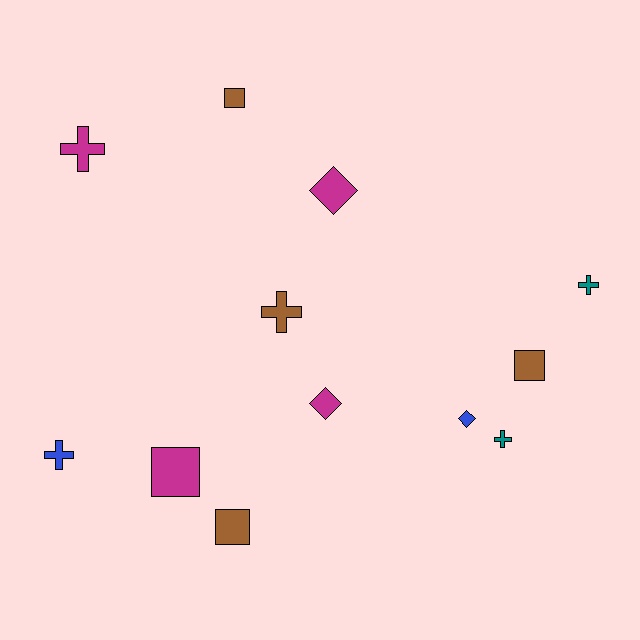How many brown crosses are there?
There is 1 brown cross.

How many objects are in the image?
There are 12 objects.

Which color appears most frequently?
Brown, with 4 objects.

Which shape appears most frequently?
Cross, with 5 objects.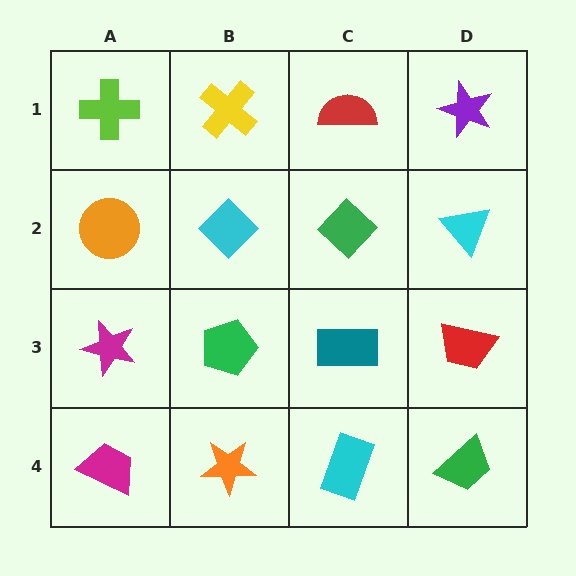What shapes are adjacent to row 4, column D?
A red trapezoid (row 3, column D), a cyan rectangle (row 4, column C).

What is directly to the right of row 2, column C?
A cyan triangle.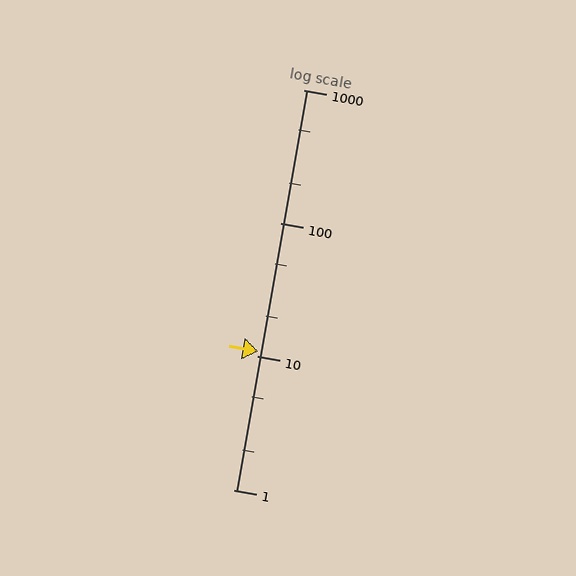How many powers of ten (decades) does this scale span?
The scale spans 3 decades, from 1 to 1000.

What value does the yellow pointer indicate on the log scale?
The pointer indicates approximately 11.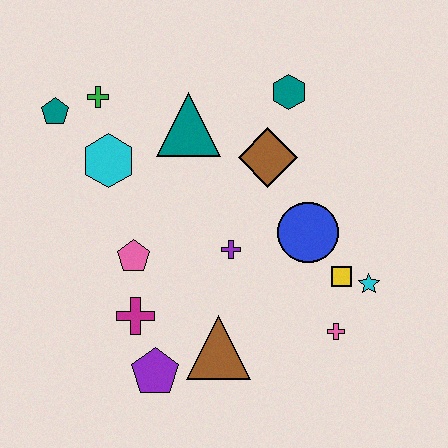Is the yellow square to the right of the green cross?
Yes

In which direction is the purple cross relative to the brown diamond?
The purple cross is below the brown diamond.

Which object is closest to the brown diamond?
The teal hexagon is closest to the brown diamond.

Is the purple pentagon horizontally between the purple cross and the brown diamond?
No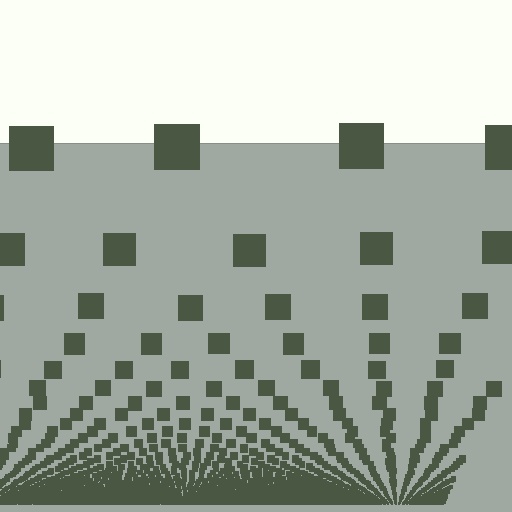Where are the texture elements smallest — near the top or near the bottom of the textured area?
Near the bottom.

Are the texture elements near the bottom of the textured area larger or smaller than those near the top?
Smaller. The gradient is inverted — elements near the bottom are smaller and denser.